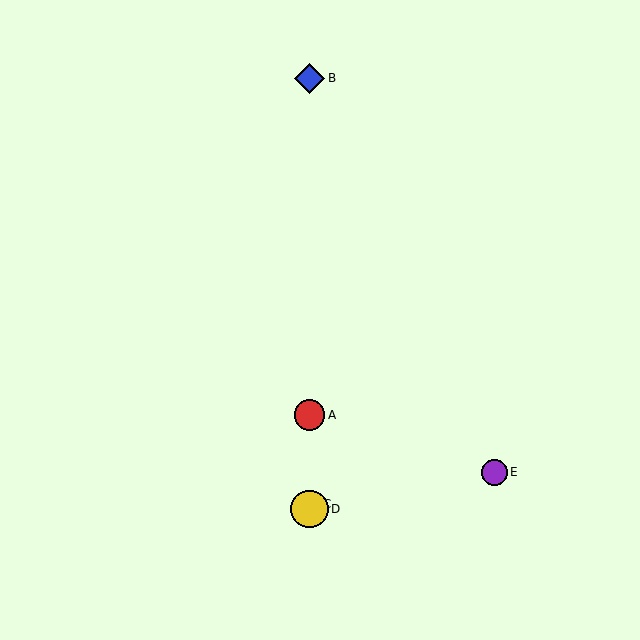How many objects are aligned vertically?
4 objects (A, B, C, D) are aligned vertically.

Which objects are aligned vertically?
Objects A, B, C, D are aligned vertically.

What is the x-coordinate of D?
Object D is at x≈309.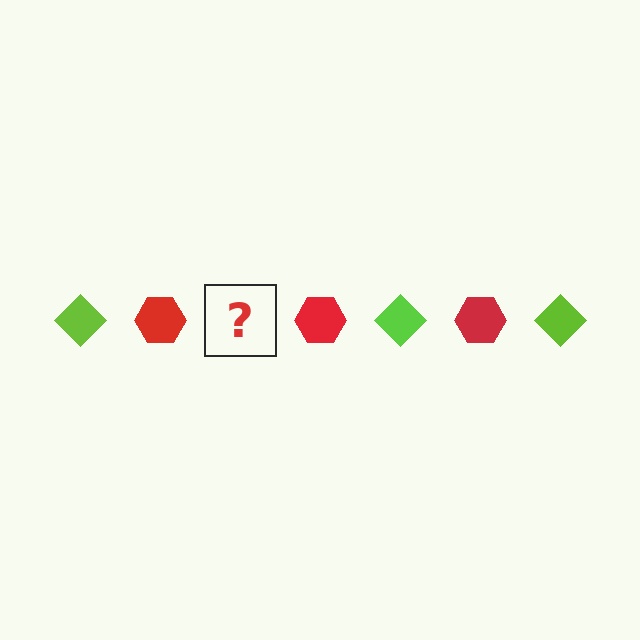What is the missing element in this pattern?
The missing element is a lime diamond.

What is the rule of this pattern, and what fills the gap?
The rule is that the pattern alternates between lime diamond and red hexagon. The gap should be filled with a lime diamond.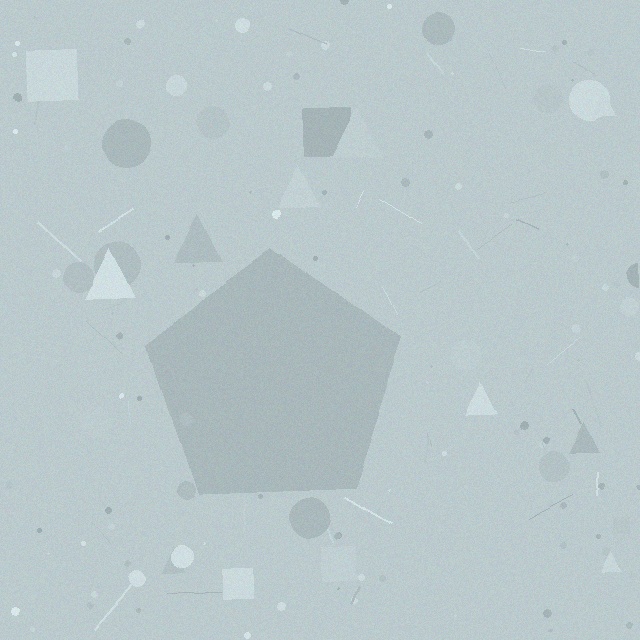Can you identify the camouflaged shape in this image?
The camouflaged shape is a pentagon.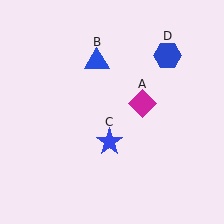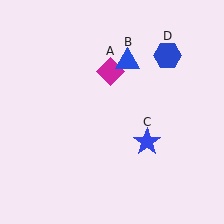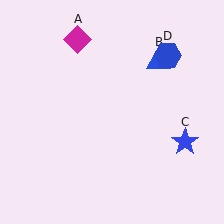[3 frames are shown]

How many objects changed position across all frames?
3 objects changed position: magenta diamond (object A), blue triangle (object B), blue star (object C).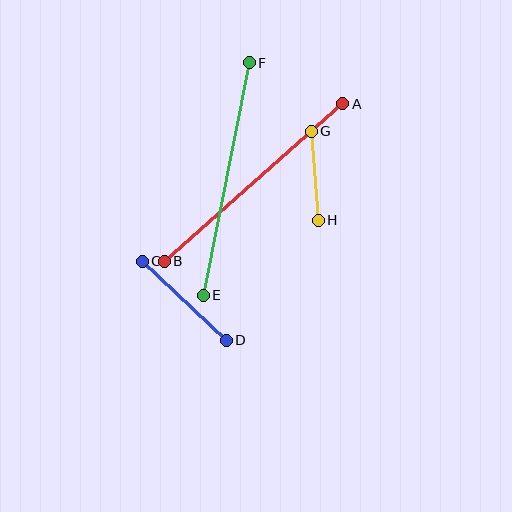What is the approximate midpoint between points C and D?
The midpoint is at approximately (184, 301) pixels.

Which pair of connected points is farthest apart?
Points A and B are farthest apart.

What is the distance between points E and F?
The distance is approximately 237 pixels.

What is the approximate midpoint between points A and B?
The midpoint is at approximately (253, 182) pixels.